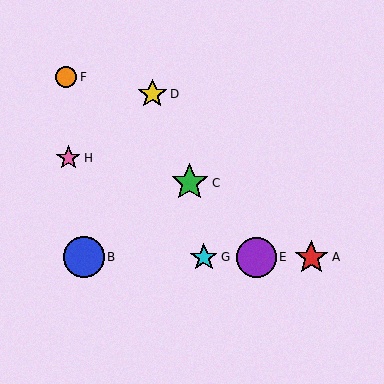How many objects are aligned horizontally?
4 objects (A, B, E, G) are aligned horizontally.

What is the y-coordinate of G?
Object G is at y≈257.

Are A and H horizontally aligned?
No, A is at y≈257 and H is at y≈158.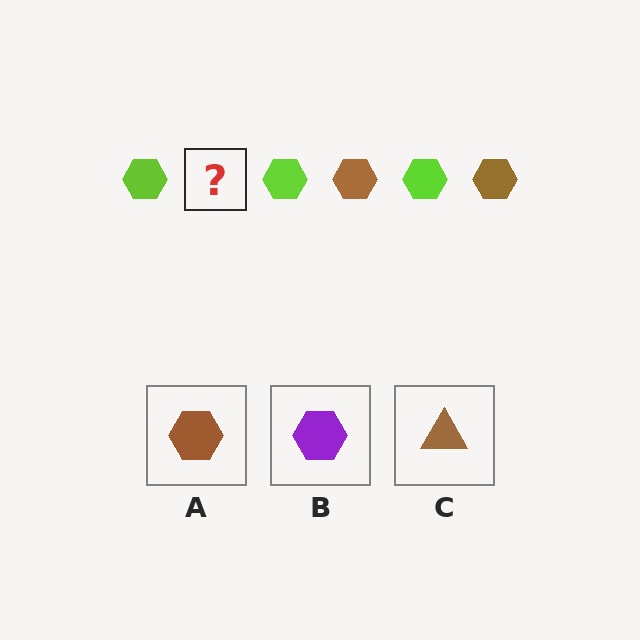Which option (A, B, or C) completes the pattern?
A.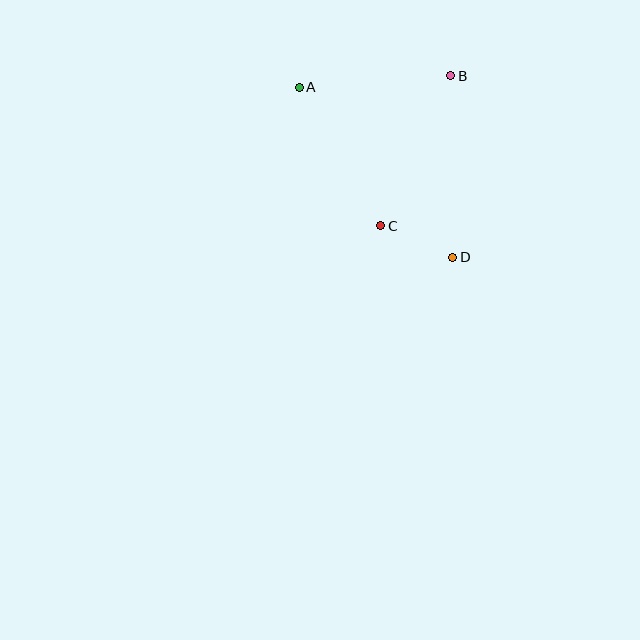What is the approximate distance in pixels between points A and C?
The distance between A and C is approximately 161 pixels.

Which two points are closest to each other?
Points C and D are closest to each other.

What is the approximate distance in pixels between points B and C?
The distance between B and C is approximately 165 pixels.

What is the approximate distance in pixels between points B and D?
The distance between B and D is approximately 182 pixels.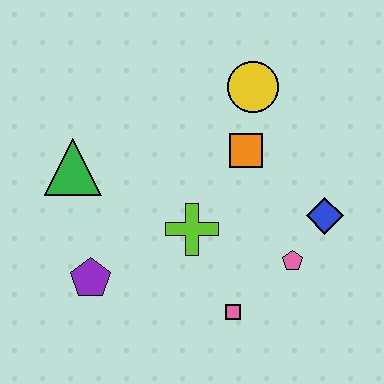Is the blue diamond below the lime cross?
No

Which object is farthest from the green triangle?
The blue diamond is farthest from the green triangle.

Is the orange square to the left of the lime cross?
No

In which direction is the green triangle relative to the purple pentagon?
The green triangle is above the purple pentagon.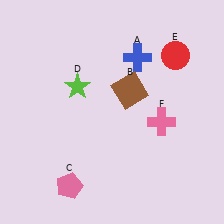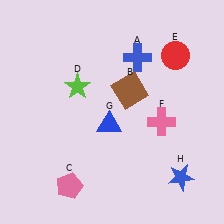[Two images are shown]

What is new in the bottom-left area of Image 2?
A blue triangle (G) was added in the bottom-left area of Image 2.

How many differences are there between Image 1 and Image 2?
There are 2 differences between the two images.